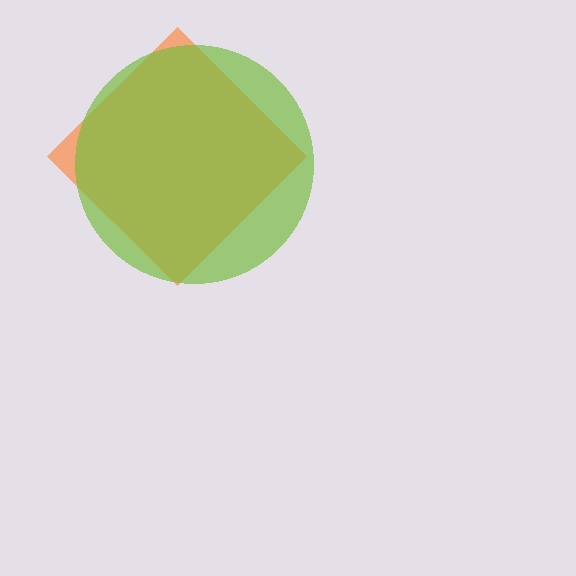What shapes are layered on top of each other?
The layered shapes are: an orange diamond, a lime circle.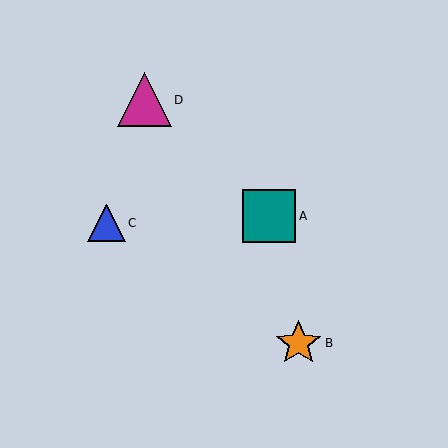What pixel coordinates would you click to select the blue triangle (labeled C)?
Click at (106, 223) to select the blue triangle C.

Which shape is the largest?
The magenta triangle (labeled D) is the largest.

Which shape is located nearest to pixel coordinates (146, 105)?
The magenta triangle (labeled D) at (144, 100) is nearest to that location.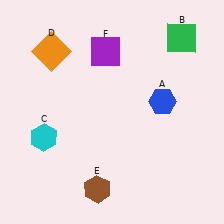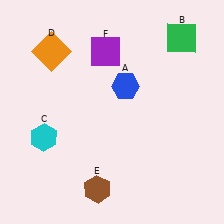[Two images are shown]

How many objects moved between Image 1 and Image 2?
1 object moved between the two images.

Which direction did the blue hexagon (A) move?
The blue hexagon (A) moved left.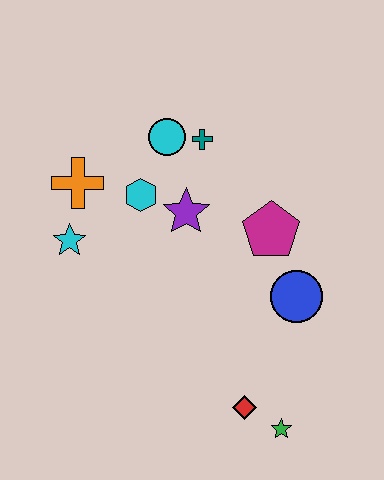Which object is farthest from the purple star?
The green star is farthest from the purple star.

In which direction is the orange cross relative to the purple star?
The orange cross is to the left of the purple star.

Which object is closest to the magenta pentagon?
The blue circle is closest to the magenta pentagon.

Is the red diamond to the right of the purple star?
Yes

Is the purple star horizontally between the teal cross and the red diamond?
No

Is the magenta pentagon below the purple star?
Yes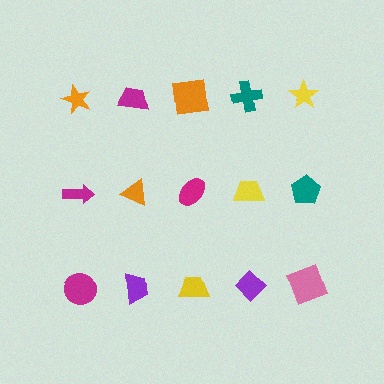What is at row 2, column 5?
A teal pentagon.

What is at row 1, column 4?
A teal cross.